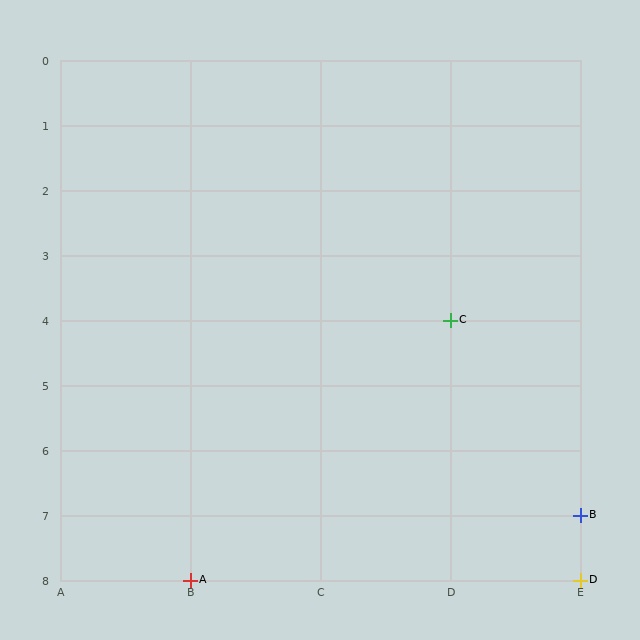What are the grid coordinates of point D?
Point D is at grid coordinates (E, 8).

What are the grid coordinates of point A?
Point A is at grid coordinates (B, 8).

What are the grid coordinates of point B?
Point B is at grid coordinates (E, 7).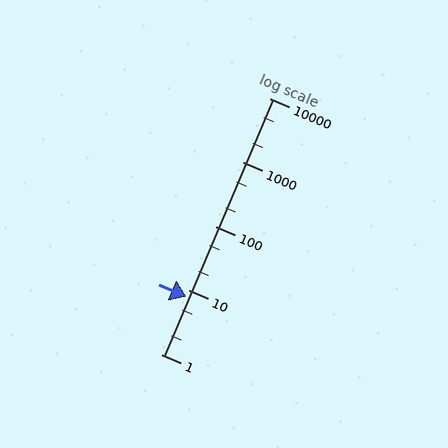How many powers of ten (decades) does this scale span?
The scale spans 4 decades, from 1 to 10000.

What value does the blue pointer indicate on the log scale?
The pointer indicates approximately 8.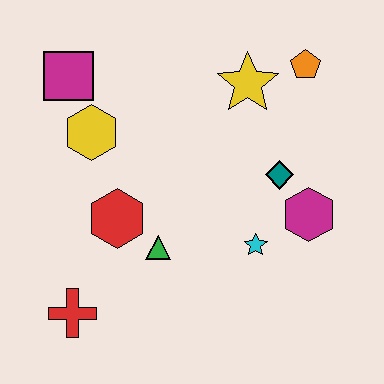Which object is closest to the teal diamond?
The magenta hexagon is closest to the teal diamond.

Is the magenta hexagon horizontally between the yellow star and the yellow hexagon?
No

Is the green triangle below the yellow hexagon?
Yes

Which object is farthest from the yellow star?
The red cross is farthest from the yellow star.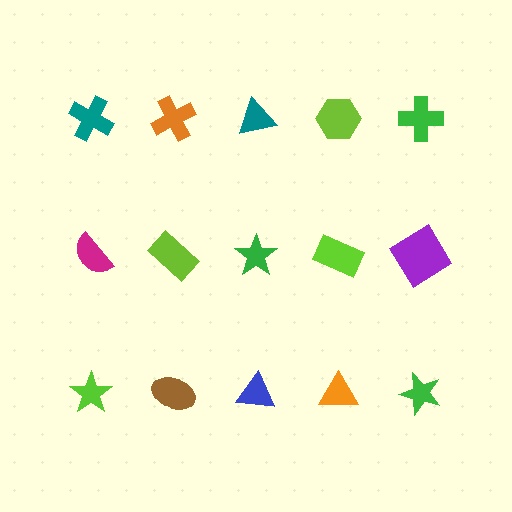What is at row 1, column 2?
An orange cross.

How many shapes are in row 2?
5 shapes.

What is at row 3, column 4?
An orange triangle.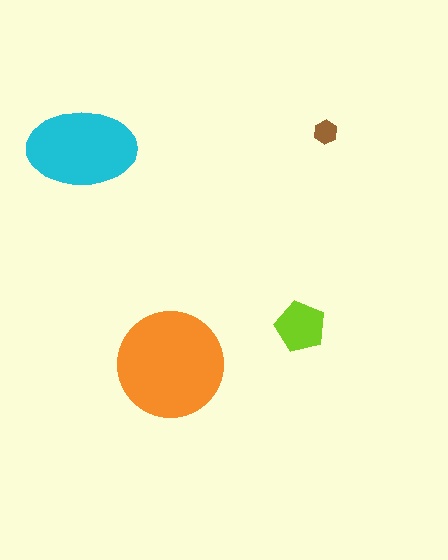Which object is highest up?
The brown hexagon is topmost.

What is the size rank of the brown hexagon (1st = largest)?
4th.